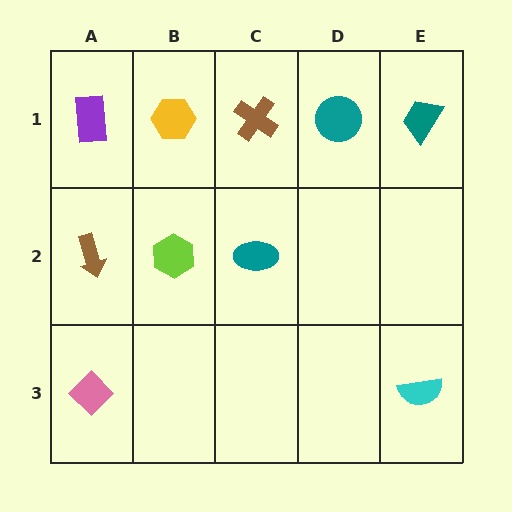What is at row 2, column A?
A brown arrow.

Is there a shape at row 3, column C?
No, that cell is empty.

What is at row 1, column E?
A teal trapezoid.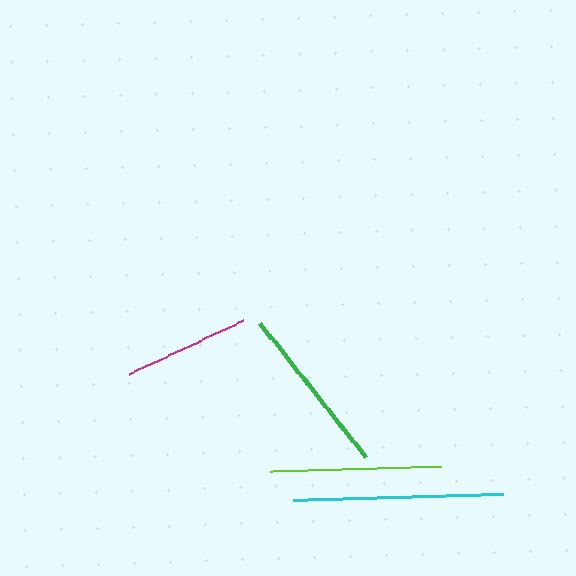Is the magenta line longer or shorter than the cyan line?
The cyan line is longer than the magenta line.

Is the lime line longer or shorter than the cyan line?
The cyan line is longer than the lime line.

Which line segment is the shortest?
The magenta line is the shortest at approximately 125 pixels.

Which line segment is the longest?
The cyan line is the longest at approximately 210 pixels.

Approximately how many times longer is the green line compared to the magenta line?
The green line is approximately 1.4 times the length of the magenta line.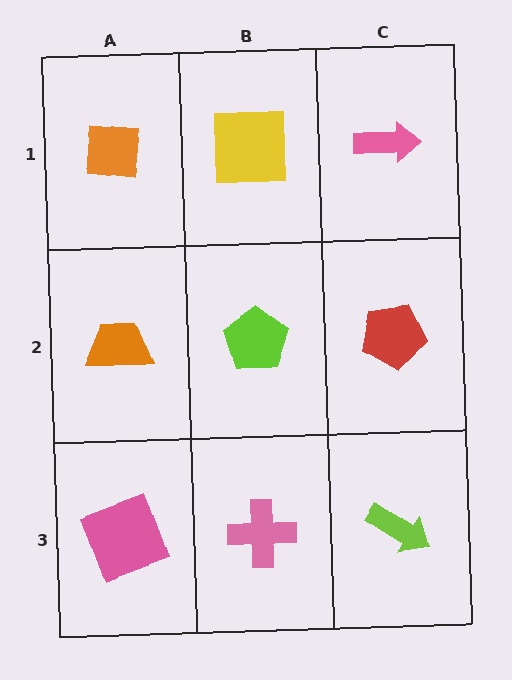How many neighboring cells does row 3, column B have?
3.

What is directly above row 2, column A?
An orange square.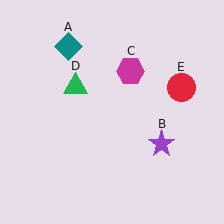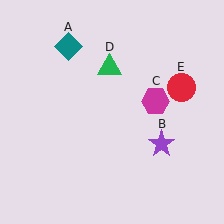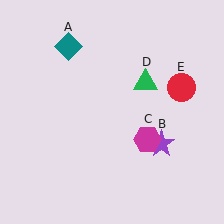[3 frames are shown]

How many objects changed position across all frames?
2 objects changed position: magenta hexagon (object C), green triangle (object D).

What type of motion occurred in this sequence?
The magenta hexagon (object C), green triangle (object D) rotated clockwise around the center of the scene.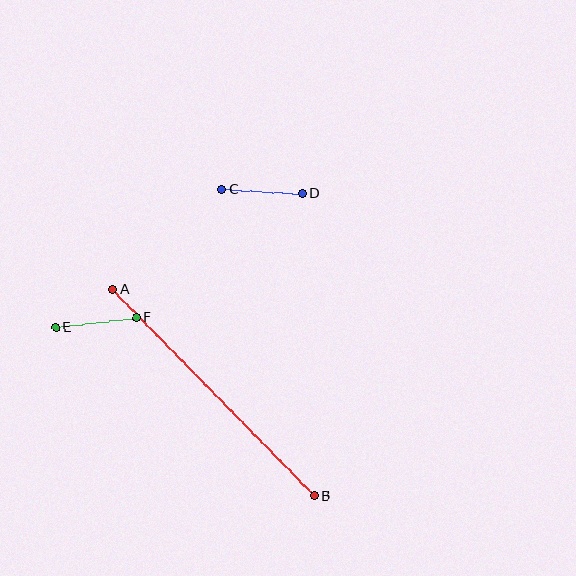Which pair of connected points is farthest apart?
Points A and B are farthest apart.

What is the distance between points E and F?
The distance is approximately 81 pixels.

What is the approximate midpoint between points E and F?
The midpoint is at approximately (96, 323) pixels.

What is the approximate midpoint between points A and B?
The midpoint is at approximately (213, 393) pixels.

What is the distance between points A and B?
The distance is approximately 288 pixels.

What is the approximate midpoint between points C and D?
The midpoint is at approximately (262, 191) pixels.